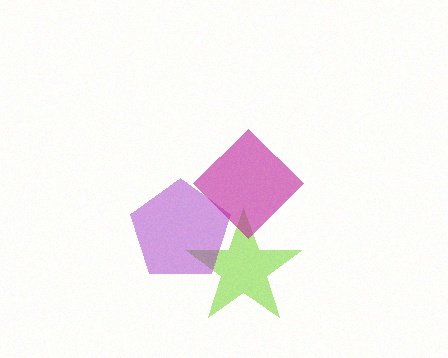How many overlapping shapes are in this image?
There are 3 overlapping shapes in the image.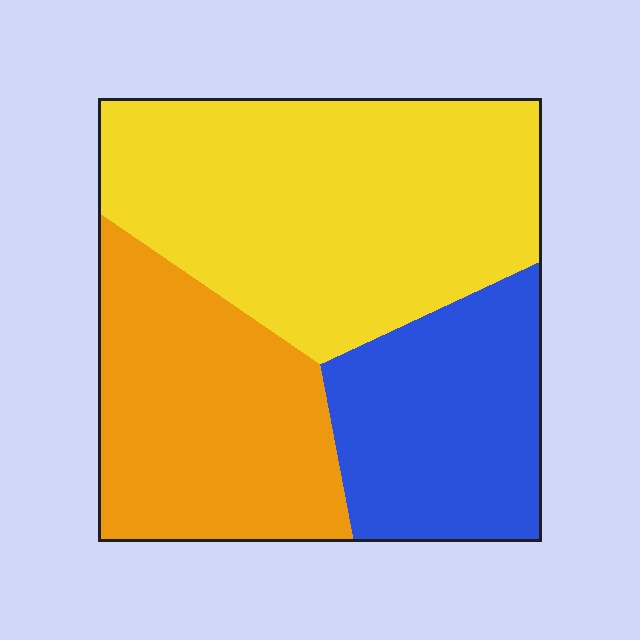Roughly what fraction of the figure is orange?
Orange covers about 30% of the figure.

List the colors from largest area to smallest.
From largest to smallest: yellow, orange, blue.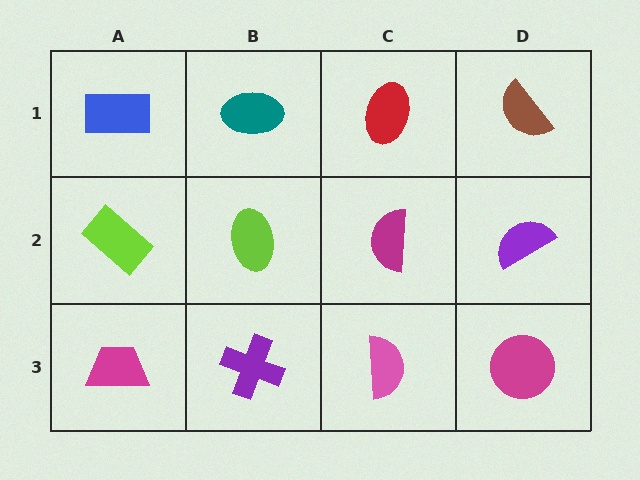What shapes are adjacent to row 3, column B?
A lime ellipse (row 2, column B), a magenta trapezoid (row 3, column A), a pink semicircle (row 3, column C).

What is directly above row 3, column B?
A lime ellipse.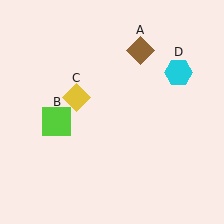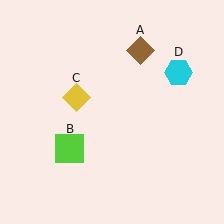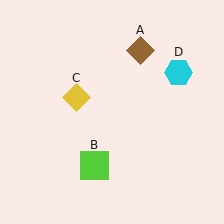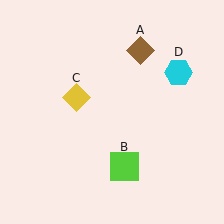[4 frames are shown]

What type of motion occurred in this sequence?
The lime square (object B) rotated counterclockwise around the center of the scene.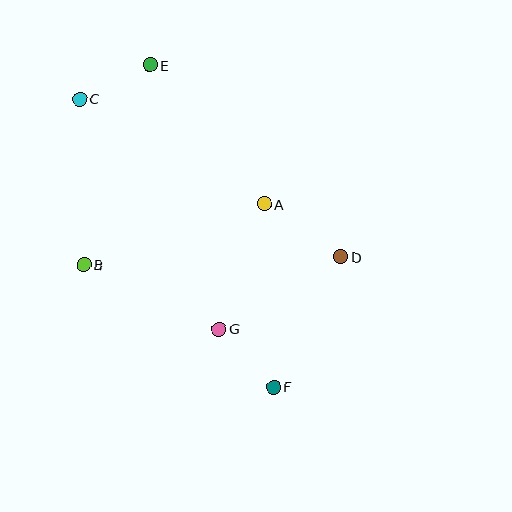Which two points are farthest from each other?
Points C and F are farthest from each other.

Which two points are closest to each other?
Points C and E are closest to each other.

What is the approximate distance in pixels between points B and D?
The distance between B and D is approximately 257 pixels.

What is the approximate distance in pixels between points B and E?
The distance between B and E is approximately 210 pixels.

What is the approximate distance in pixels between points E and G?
The distance between E and G is approximately 273 pixels.